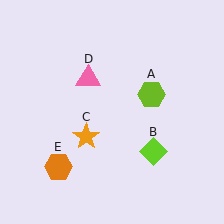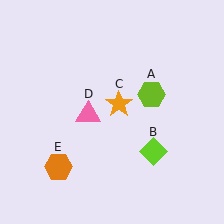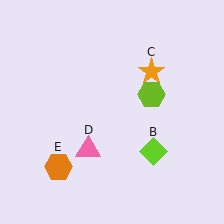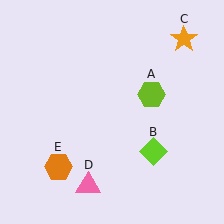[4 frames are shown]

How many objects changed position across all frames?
2 objects changed position: orange star (object C), pink triangle (object D).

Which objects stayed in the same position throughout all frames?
Lime hexagon (object A) and lime diamond (object B) and orange hexagon (object E) remained stationary.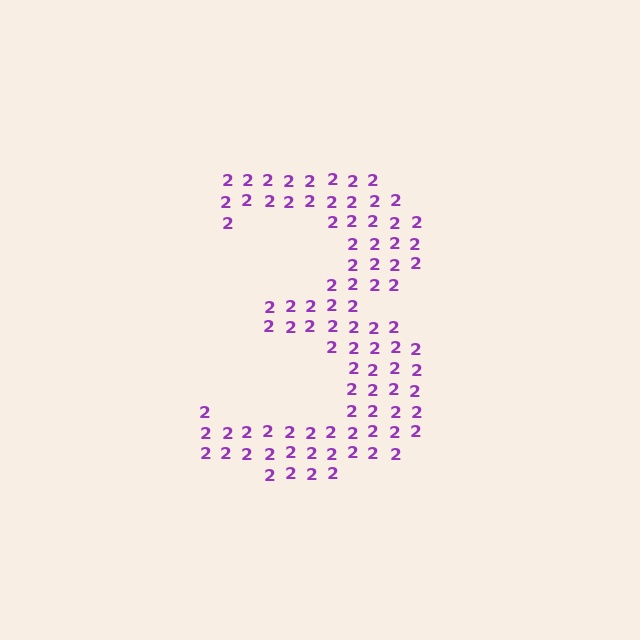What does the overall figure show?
The overall figure shows the digit 3.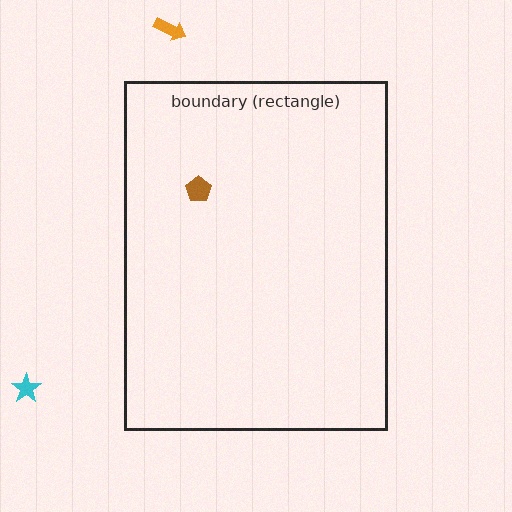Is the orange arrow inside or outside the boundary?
Outside.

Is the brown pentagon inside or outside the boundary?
Inside.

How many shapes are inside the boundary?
1 inside, 2 outside.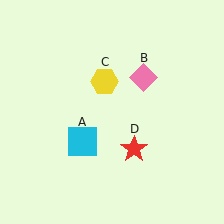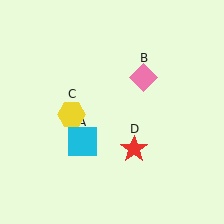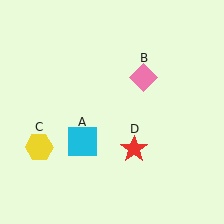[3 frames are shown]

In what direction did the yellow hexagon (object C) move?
The yellow hexagon (object C) moved down and to the left.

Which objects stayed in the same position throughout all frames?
Cyan square (object A) and pink diamond (object B) and red star (object D) remained stationary.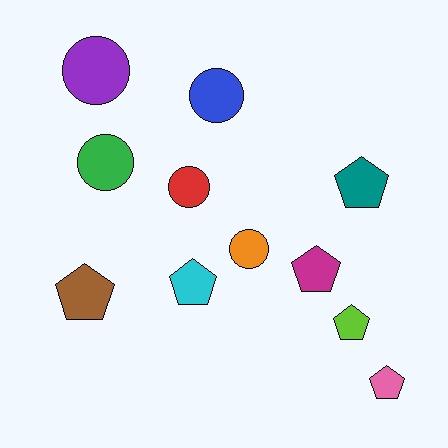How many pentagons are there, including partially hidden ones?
There are 6 pentagons.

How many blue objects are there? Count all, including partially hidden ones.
There is 1 blue object.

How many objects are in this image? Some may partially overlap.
There are 11 objects.